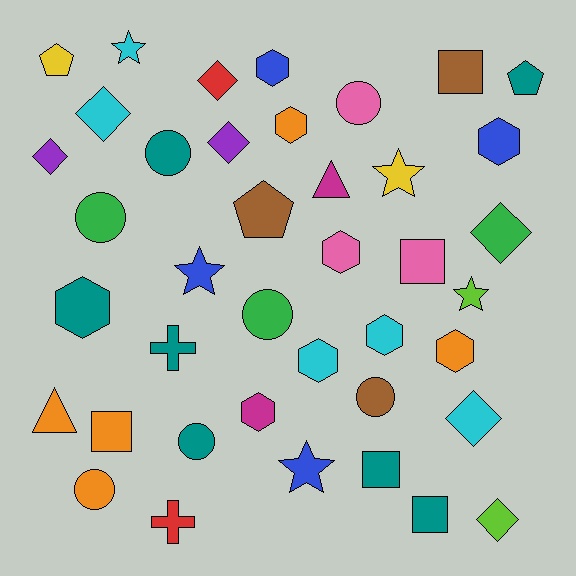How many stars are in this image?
There are 5 stars.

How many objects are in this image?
There are 40 objects.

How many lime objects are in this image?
There are 2 lime objects.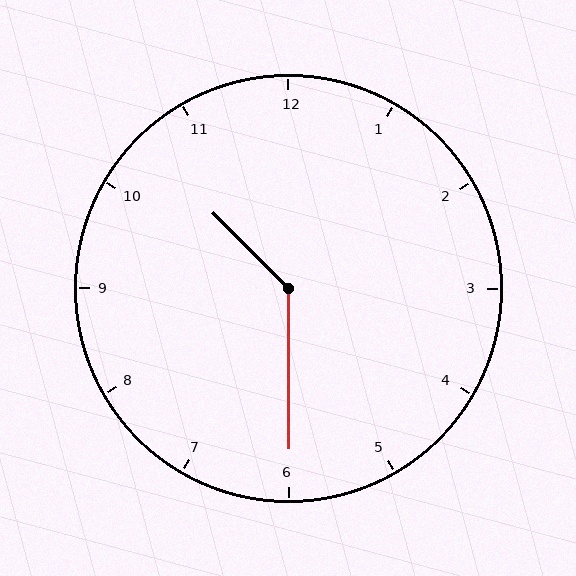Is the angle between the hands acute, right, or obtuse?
It is obtuse.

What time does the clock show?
10:30.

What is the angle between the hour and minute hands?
Approximately 135 degrees.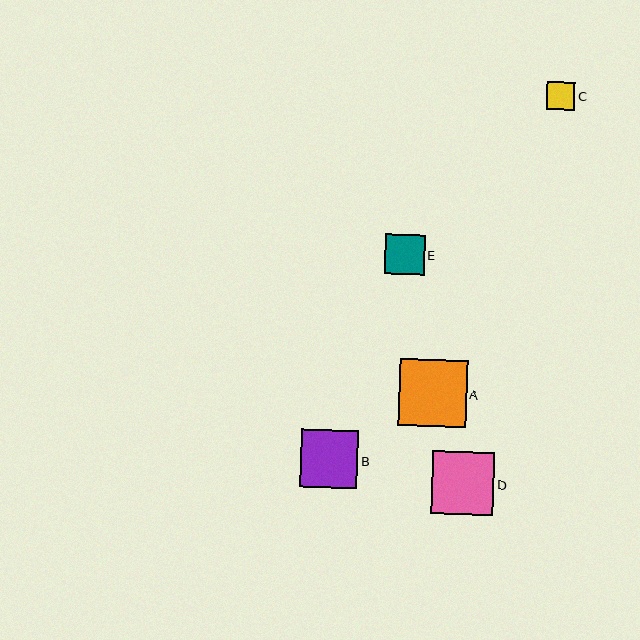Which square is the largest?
Square A is the largest with a size of approximately 67 pixels.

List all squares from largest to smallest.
From largest to smallest: A, D, B, E, C.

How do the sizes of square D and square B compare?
Square D and square B are approximately the same size.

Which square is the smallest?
Square C is the smallest with a size of approximately 28 pixels.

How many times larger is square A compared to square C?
Square A is approximately 2.4 times the size of square C.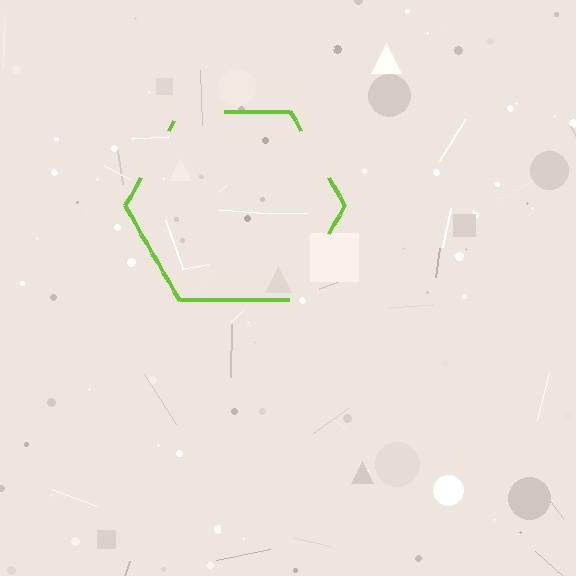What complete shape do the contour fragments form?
The contour fragments form a hexagon.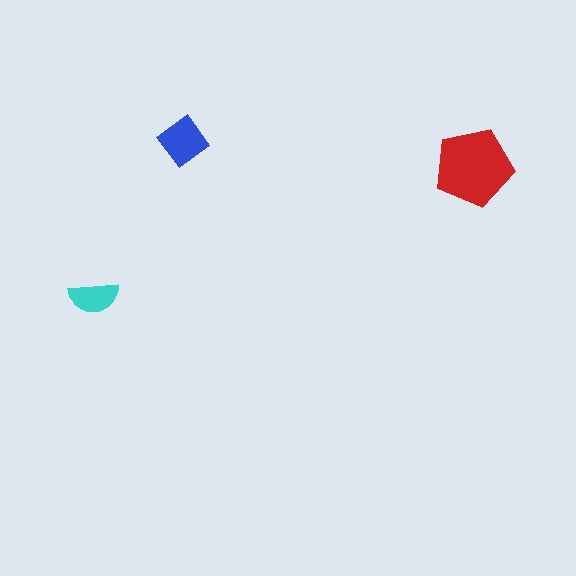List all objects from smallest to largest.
The cyan semicircle, the blue diamond, the red pentagon.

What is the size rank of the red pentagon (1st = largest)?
1st.